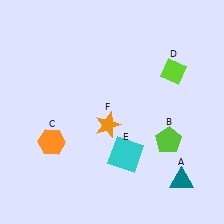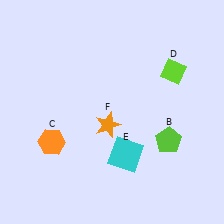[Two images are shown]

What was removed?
The teal triangle (A) was removed in Image 2.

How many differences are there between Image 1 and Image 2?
There is 1 difference between the two images.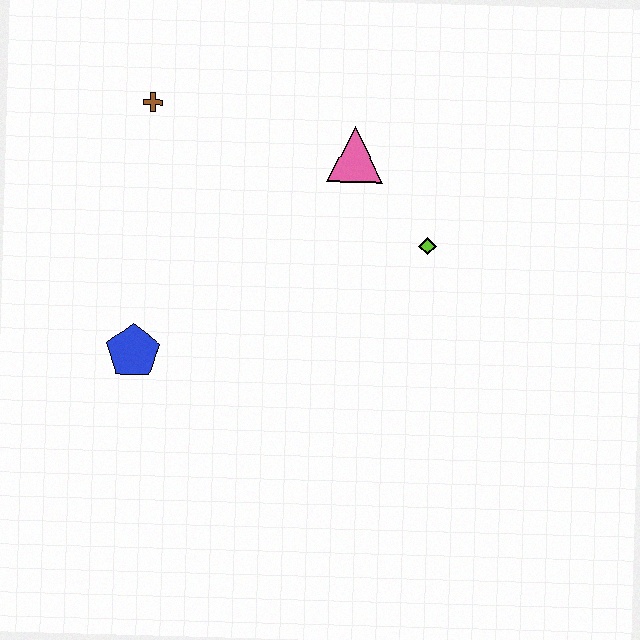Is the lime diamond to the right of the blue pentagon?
Yes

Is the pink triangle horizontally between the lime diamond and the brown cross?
Yes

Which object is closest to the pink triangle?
The lime diamond is closest to the pink triangle.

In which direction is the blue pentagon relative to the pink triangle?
The blue pentagon is to the left of the pink triangle.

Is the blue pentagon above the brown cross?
No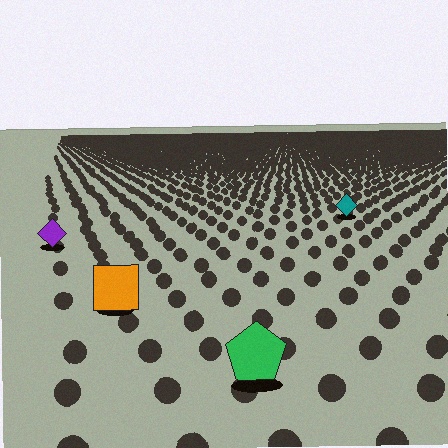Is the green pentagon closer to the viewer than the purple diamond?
Yes. The green pentagon is closer — you can tell from the texture gradient: the ground texture is coarser near it.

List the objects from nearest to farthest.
From nearest to farthest: the green pentagon, the orange square, the purple diamond, the teal diamond.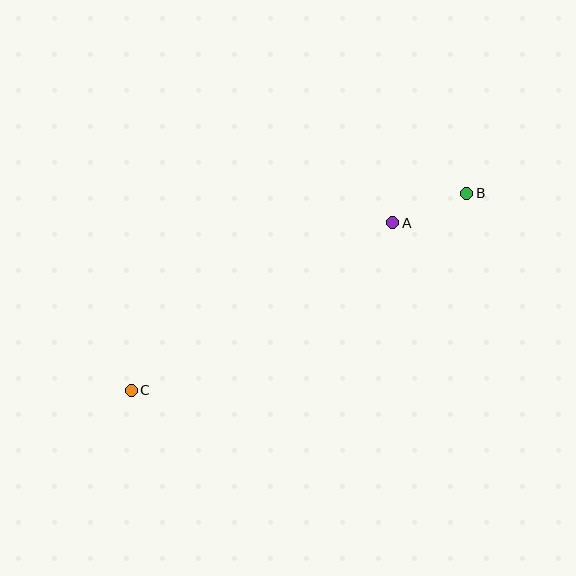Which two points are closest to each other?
Points A and B are closest to each other.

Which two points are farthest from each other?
Points B and C are farthest from each other.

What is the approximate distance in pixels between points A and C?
The distance between A and C is approximately 311 pixels.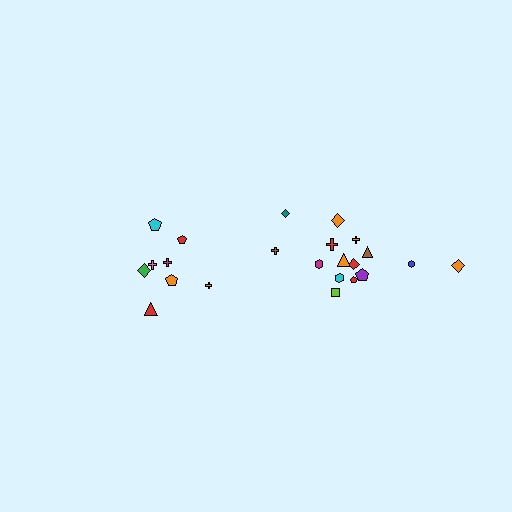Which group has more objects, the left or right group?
The right group.